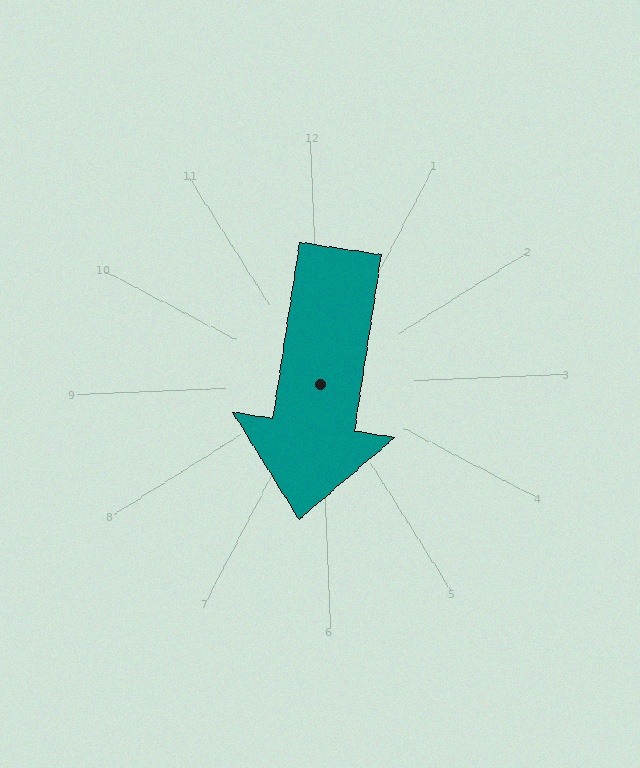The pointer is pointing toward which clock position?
Roughly 6 o'clock.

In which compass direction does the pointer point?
South.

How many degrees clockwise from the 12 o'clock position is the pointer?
Approximately 191 degrees.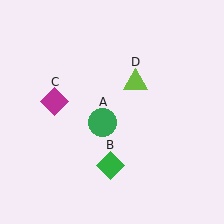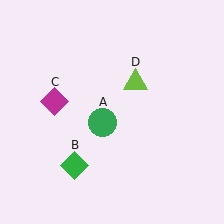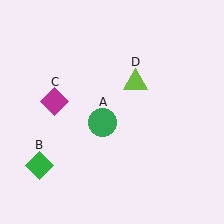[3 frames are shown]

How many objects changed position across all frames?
1 object changed position: green diamond (object B).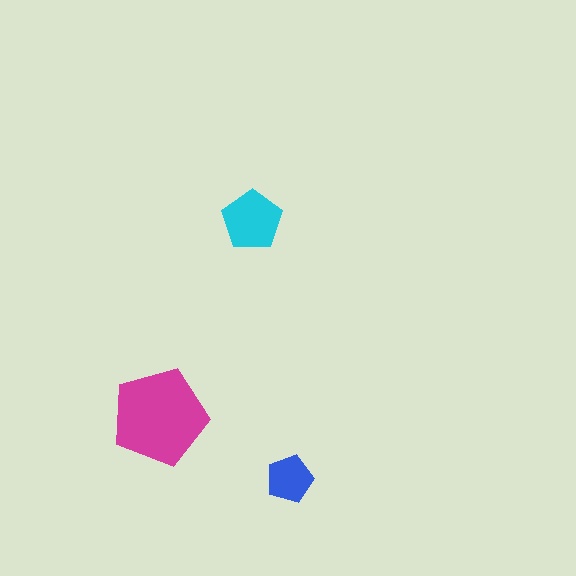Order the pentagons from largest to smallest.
the magenta one, the cyan one, the blue one.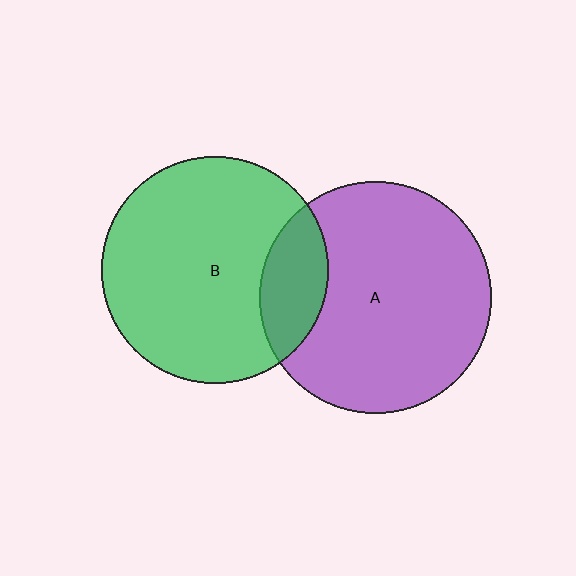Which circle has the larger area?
Circle A (purple).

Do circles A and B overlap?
Yes.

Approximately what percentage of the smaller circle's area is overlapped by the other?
Approximately 20%.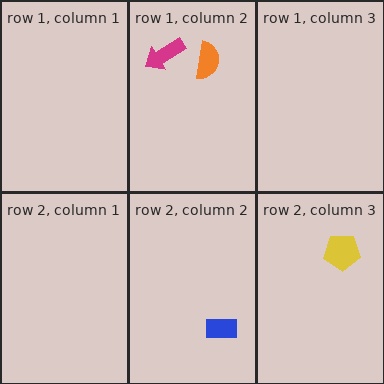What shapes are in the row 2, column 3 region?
The yellow pentagon.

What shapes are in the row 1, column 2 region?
The orange semicircle, the magenta arrow.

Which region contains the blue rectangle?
The row 2, column 2 region.